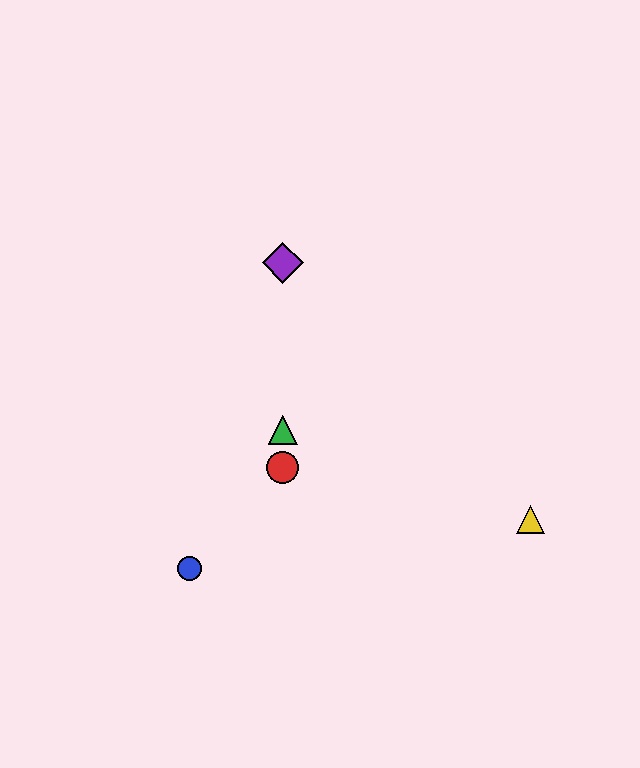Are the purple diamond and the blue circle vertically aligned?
No, the purple diamond is at x≈283 and the blue circle is at x≈190.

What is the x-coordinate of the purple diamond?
The purple diamond is at x≈283.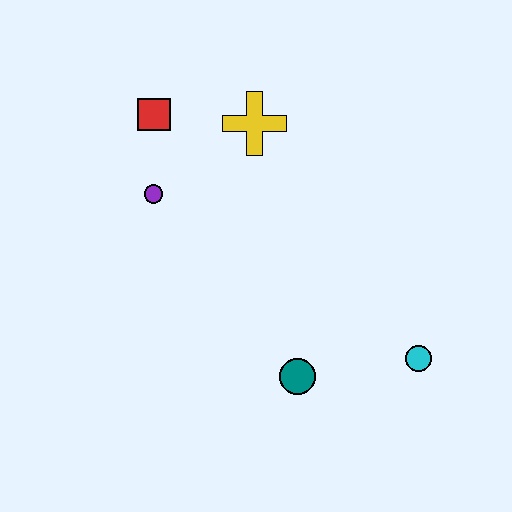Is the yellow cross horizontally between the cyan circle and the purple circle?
Yes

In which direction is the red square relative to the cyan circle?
The red square is to the left of the cyan circle.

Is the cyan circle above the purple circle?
No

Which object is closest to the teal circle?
The cyan circle is closest to the teal circle.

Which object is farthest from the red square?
The cyan circle is farthest from the red square.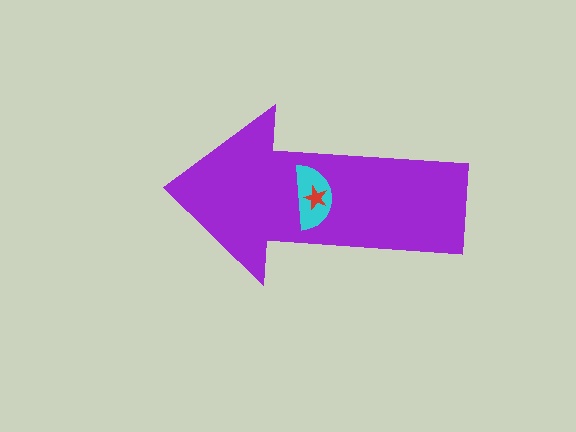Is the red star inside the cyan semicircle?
Yes.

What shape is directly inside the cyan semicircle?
The red star.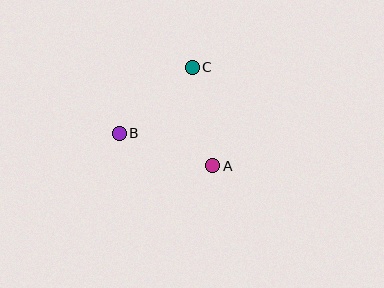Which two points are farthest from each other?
Points A and C are farthest from each other.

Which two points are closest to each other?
Points B and C are closest to each other.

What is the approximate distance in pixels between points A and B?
The distance between A and B is approximately 99 pixels.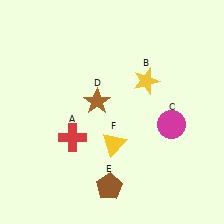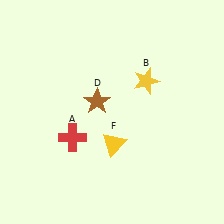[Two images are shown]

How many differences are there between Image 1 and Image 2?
There are 2 differences between the two images.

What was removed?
The magenta circle (C), the brown pentagon (E) were removed in Image 2.